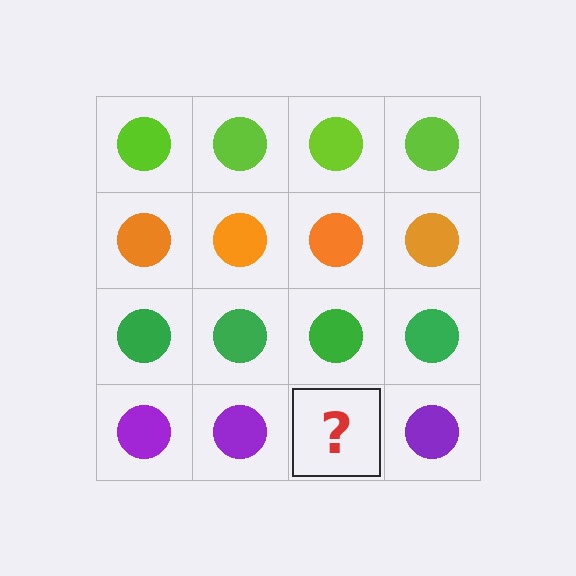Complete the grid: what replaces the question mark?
The question mark should be replaced with a purple circle.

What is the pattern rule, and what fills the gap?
The rule is that each row has a consistent color. The gap should be filled with a purple circle.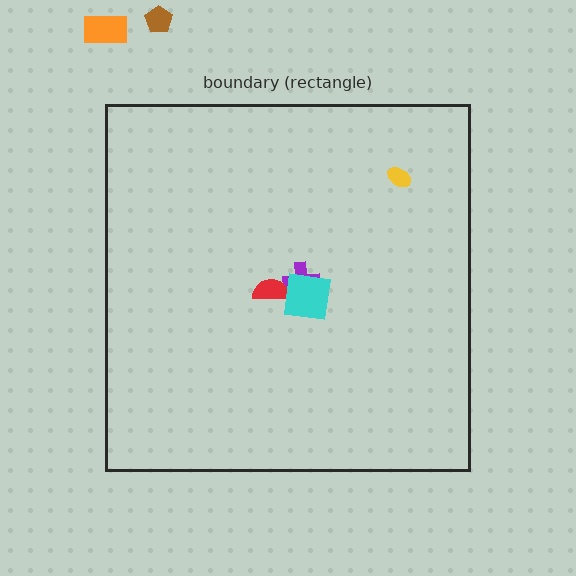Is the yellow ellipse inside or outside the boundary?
Inside.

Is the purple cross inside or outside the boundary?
Inside.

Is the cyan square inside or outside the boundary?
Inside.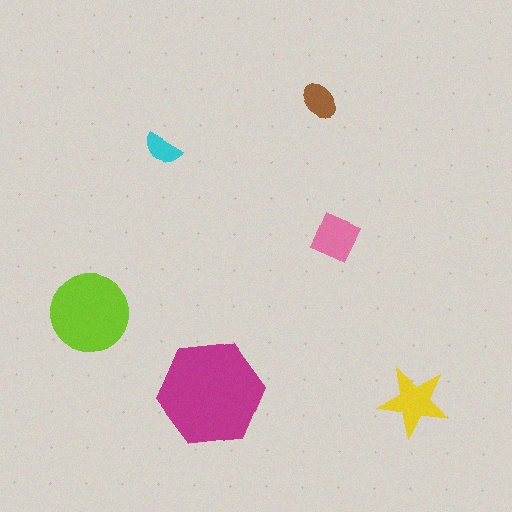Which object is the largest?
The magenta hexagon.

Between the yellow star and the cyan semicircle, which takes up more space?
The yellow star.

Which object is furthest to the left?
The lime circle is leftmost.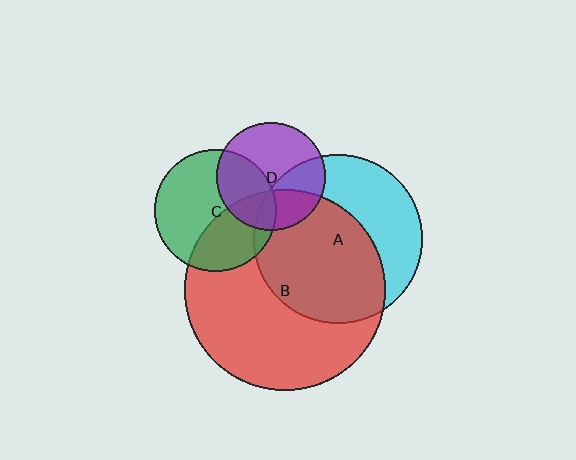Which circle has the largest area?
Circle B (red).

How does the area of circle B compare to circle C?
Approximately 2.7 times.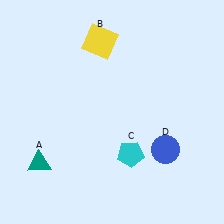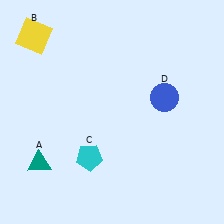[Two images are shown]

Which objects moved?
The objects that moved are: the yellow square (B), the cyan pentagon (C), the blue circle (D).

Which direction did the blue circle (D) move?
The blue circle (D) moved up.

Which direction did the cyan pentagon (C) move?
The cyan pentagon (C) moved left.